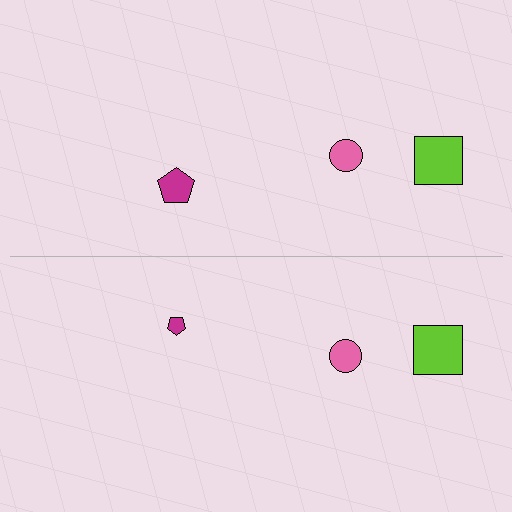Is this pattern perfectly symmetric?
No, the pattern is not perfectly symmetric. The magenta pentagon on the bottom side has a different size than its mirror counterpart.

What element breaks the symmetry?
The magenta pentagon on the bottom side has a different size than its mirror counterpart.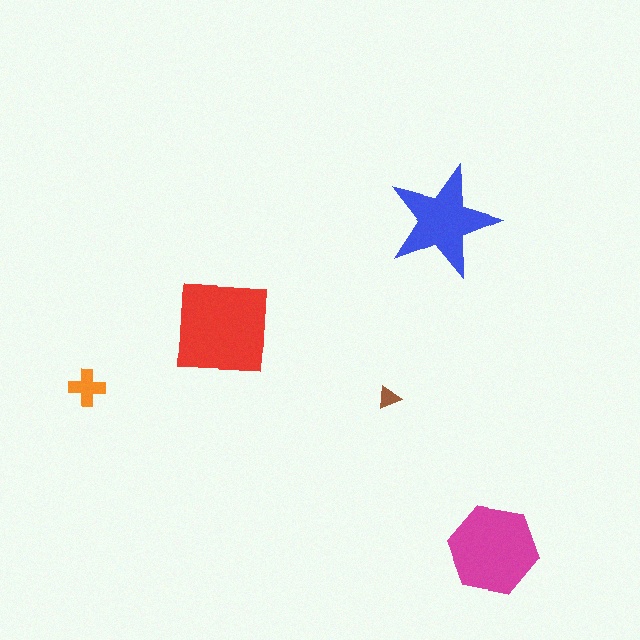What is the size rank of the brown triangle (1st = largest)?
5th.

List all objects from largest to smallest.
The red square, the magenta hexagon, the blue star, the orange cross, the brown triangle.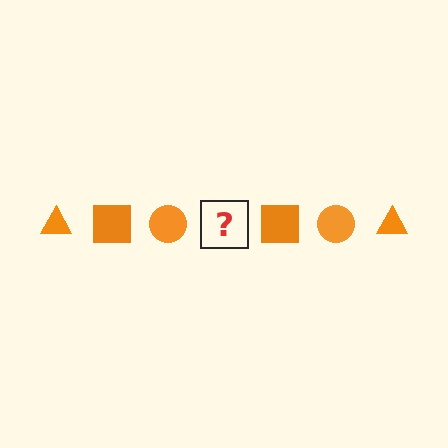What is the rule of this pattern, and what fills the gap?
The rule is that the pattern cycles through triangle, square, circle shapes in orange. The gap should be filled with an orange triangle.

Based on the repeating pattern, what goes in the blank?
The blank should be an orange triangle.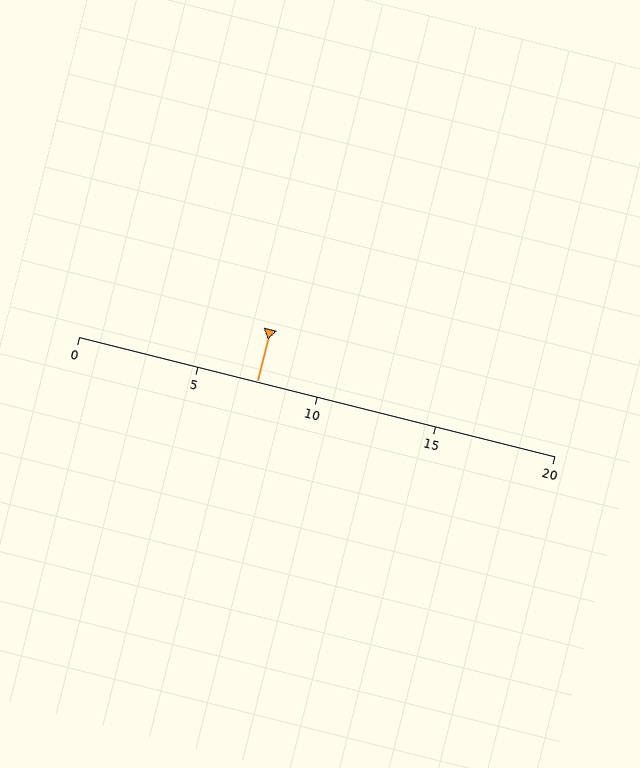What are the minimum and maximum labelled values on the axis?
The axis runs from 0 to 20.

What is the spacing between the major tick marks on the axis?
The major ticks are spaced 5 apart.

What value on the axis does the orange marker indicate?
The marker indicates approximately 7.5.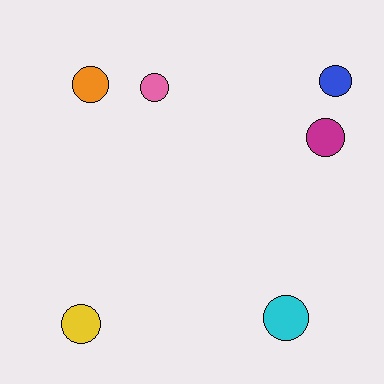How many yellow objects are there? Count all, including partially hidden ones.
There is 1 yellow object.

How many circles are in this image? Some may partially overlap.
There are 6 circles.